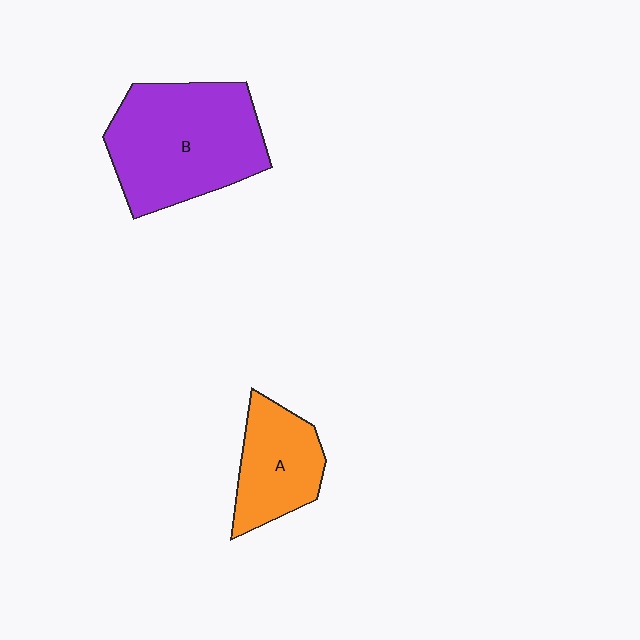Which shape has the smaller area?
Shape A (orange).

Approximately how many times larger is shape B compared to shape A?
Approximately 1.8 times.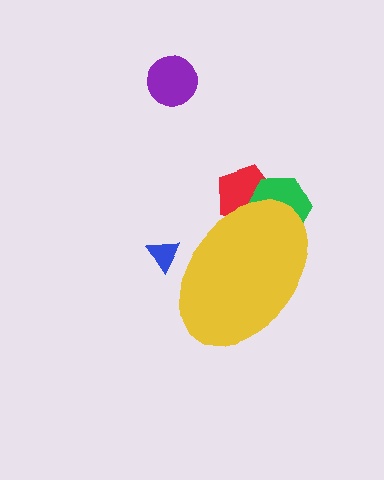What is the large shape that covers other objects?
A yellow ellipse.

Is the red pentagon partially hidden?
Yes, the red pentagon is partially hidden behind the yellow ellipse.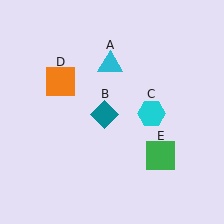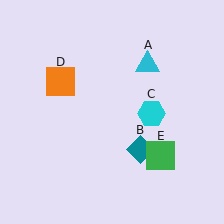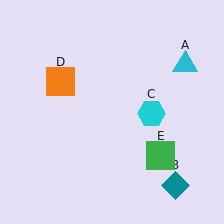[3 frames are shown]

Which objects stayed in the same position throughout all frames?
Cyan hexagon (object C) and orange square (object D) and green square (object E) remained stationary.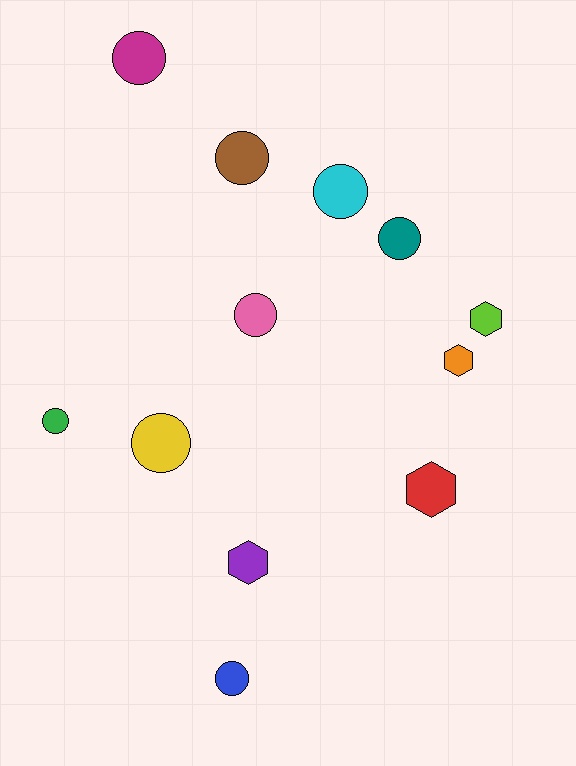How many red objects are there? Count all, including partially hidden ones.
There is 1 red object.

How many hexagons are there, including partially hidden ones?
There are 4 hexagons.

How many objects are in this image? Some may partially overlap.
There are 12 objects.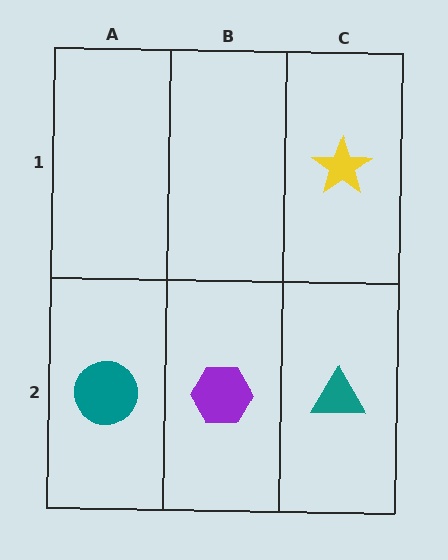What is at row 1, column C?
A yellow star.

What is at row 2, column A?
A teal circle.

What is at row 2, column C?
A teal triangle.